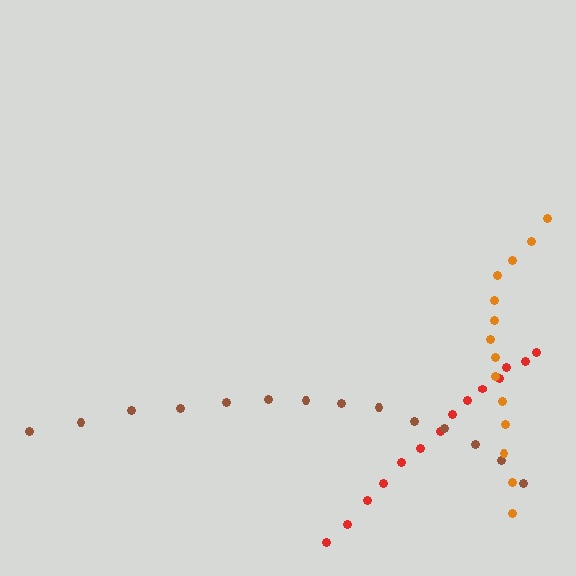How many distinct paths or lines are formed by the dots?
There are 3 distinct paths.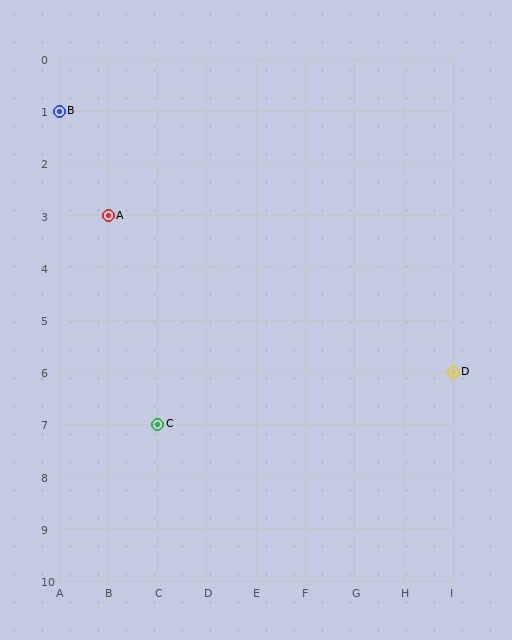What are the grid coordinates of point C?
Point C is at grid coordinates (C, 7).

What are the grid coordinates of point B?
Point B is at grid coordinates (A, 1).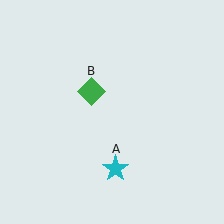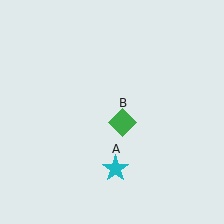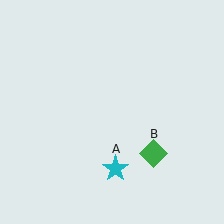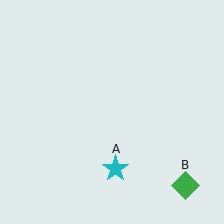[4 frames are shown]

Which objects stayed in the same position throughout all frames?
Cyan star (object A) remained stationary.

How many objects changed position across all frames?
1 object changed position: green diamond (object B).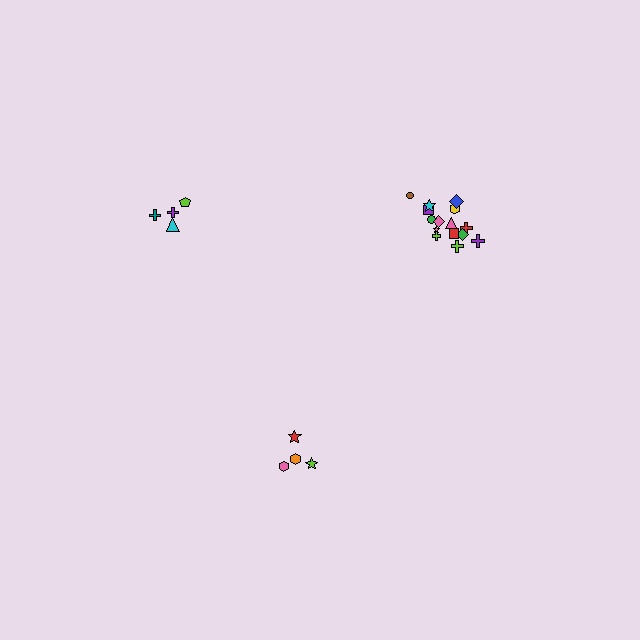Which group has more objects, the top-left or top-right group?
The top-right group.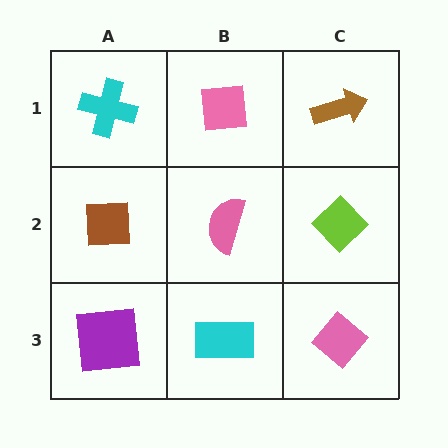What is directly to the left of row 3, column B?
A purple square.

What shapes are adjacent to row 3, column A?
A brown square (row 2, column A), a cyan rectangle (row 3, column B).